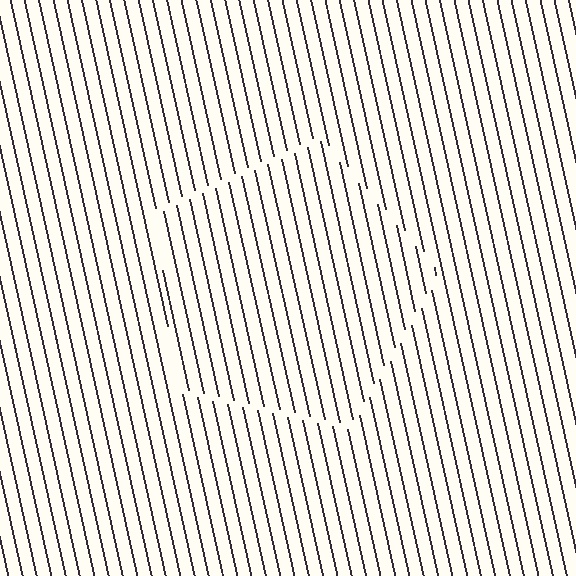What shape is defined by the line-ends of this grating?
An illusory pentagon. The interior of the shape contains the same grating, shifted by half a period — the contour is defined by the phase discontinuity where line-ends from the inner and outer gratings abut.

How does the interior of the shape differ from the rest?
The interior of the shape contains the same grating, shifted by half a period — the contour is defined by the phase discontinuity where line-ends from the inner and outer gratings abut.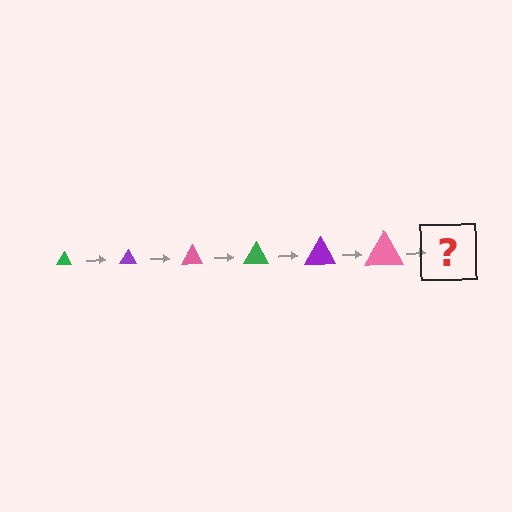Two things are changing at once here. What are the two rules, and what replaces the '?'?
The two rules are that the triangle grows larger each step and the color cycles through green, purple, and pink. The '?' should be a green triangle, larger than the previous one.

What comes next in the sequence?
The next element should be a green triangle, larger than the previous one.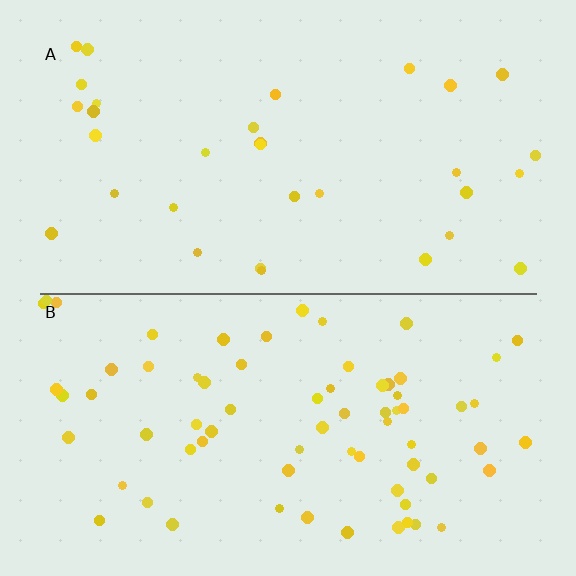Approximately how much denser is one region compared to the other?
Approximately 2.2× — region B over region A.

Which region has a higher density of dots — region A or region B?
B (the bottom).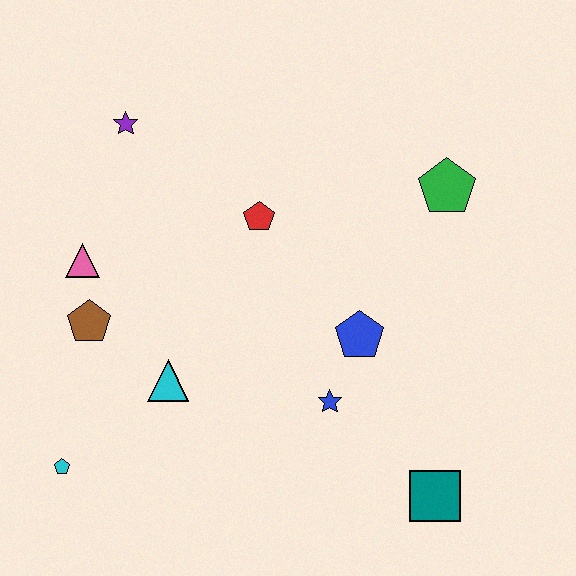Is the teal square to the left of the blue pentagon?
No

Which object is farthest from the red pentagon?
The teal square is farthest from the red pentagon.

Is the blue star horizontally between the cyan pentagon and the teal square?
Yes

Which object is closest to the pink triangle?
The brown pentagon is closest to the pink triangle.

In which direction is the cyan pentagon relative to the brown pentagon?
The cyan pentagon is below the brown pentagon.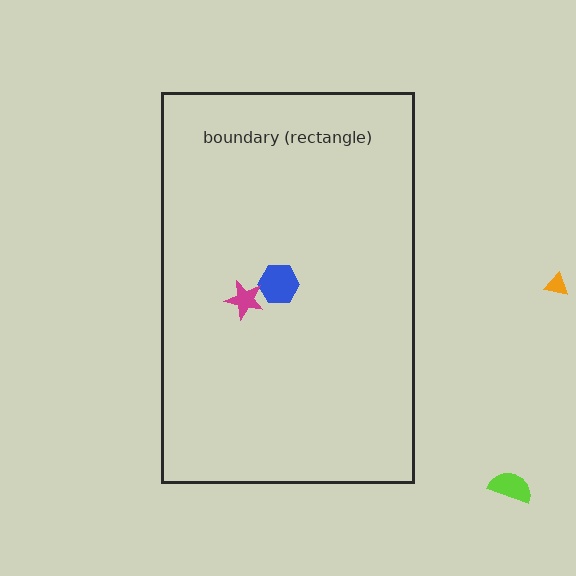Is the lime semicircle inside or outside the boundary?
Outside.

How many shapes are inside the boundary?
2 inside, 2 outside.